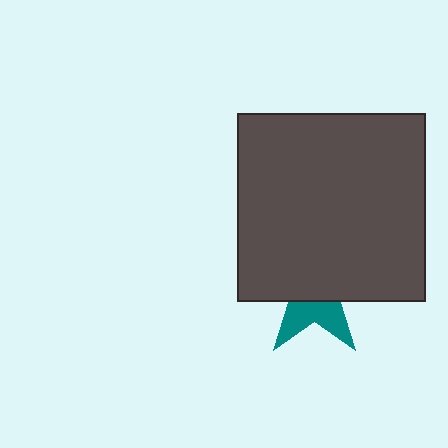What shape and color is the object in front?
The object in front is a dark gray square.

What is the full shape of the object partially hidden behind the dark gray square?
The partially hidden object is a teal star.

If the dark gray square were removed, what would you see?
You would see the complete teal star.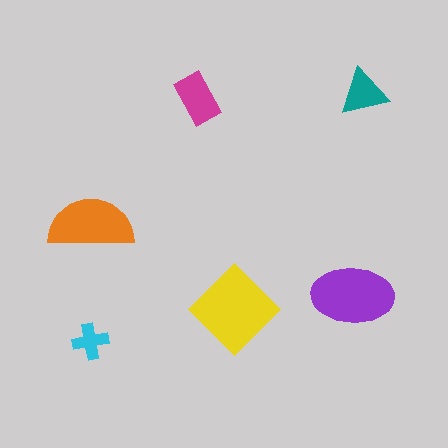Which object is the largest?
The yellow diamond.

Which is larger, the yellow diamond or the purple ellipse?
The yellow diamond.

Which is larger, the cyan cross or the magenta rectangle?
The magenta rectangle.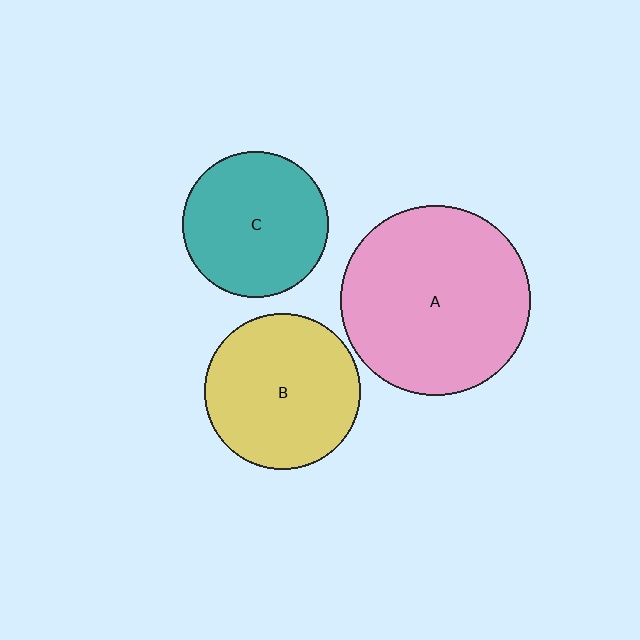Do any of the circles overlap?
No, none of the circles overlap.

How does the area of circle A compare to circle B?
Approximately 1.5 times.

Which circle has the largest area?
Circle A (pink).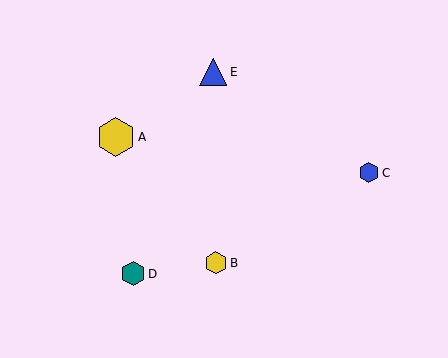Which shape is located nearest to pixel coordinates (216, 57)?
The blue triangle (labeled E) at (213, 72) is nearest to that location.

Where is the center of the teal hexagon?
The center of the teal hexagon is at (133, 274).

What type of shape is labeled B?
Shape B is a yellow hexagon.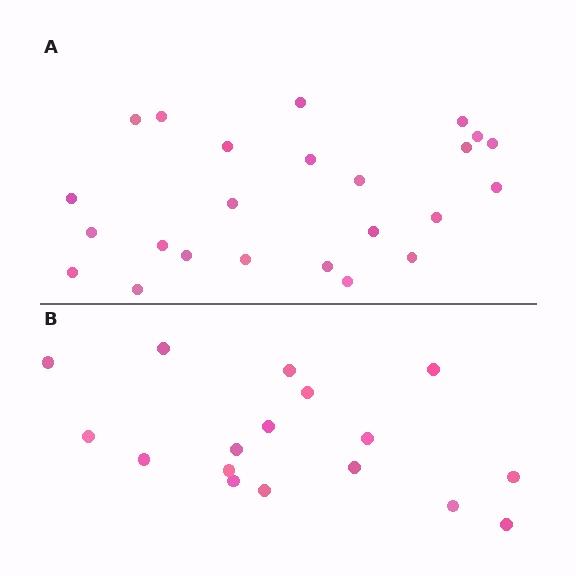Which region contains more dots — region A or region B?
Region A (the top region) has more dots.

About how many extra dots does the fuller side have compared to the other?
Region A has roughly 8 or so more dots than region B.